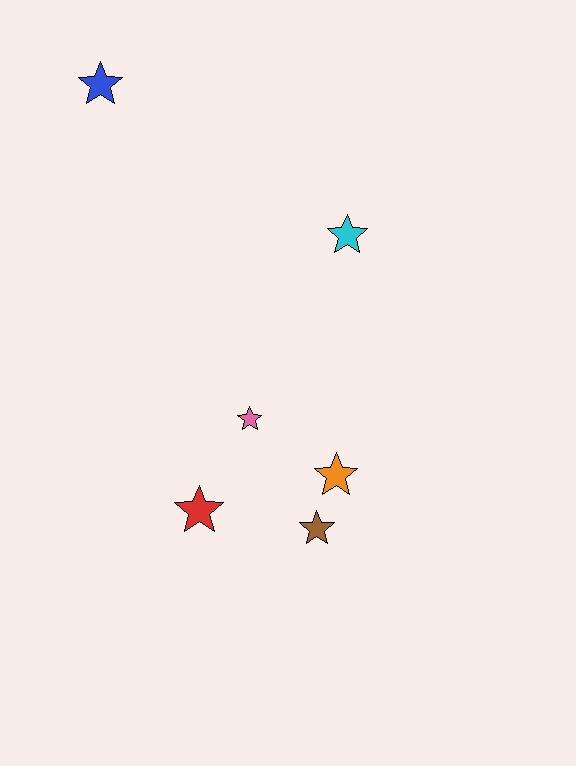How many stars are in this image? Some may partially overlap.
There are 6 stars.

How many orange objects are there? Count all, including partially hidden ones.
There is 1 orange object.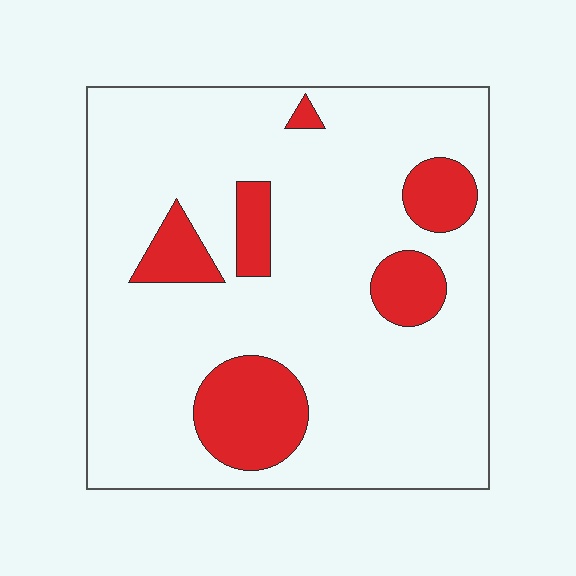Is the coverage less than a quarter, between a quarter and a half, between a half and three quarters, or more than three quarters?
Less than a quarter.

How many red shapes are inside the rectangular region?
6.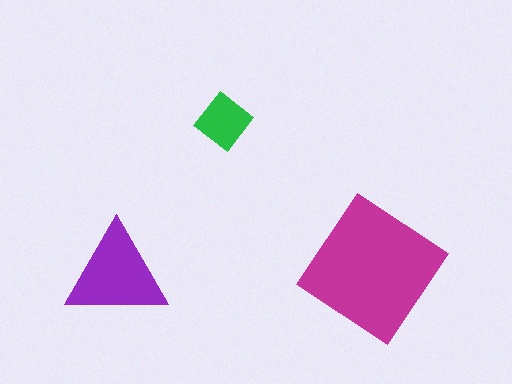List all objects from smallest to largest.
The green diamond, the purple triangle, the magenta diamond.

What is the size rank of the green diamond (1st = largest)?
3rd.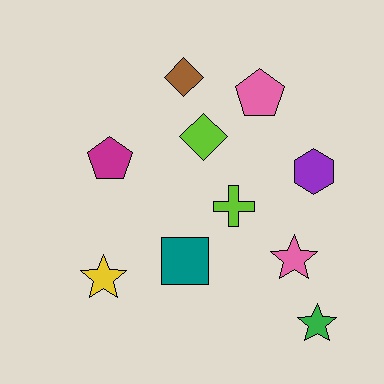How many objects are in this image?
There are 10 objects.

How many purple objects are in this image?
There is 1 purple object.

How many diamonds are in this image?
There are 2 diamonds.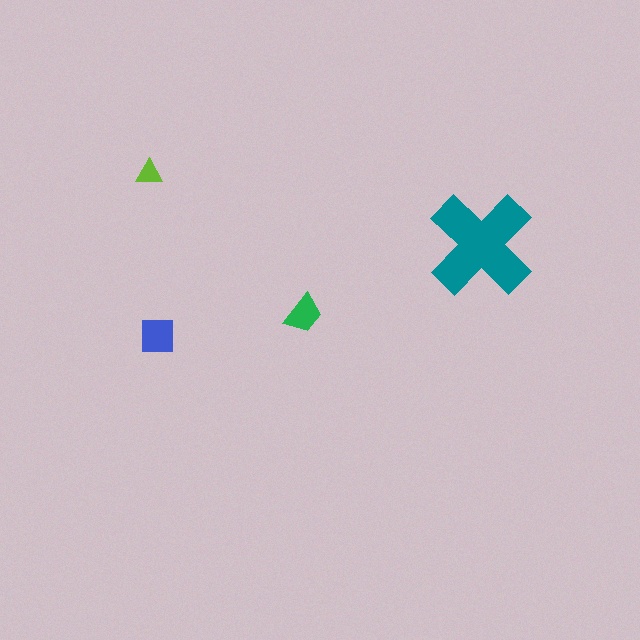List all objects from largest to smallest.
The teal cross, the blue square, the green trapezoid, the lime triangle.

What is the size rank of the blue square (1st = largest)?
2nd.